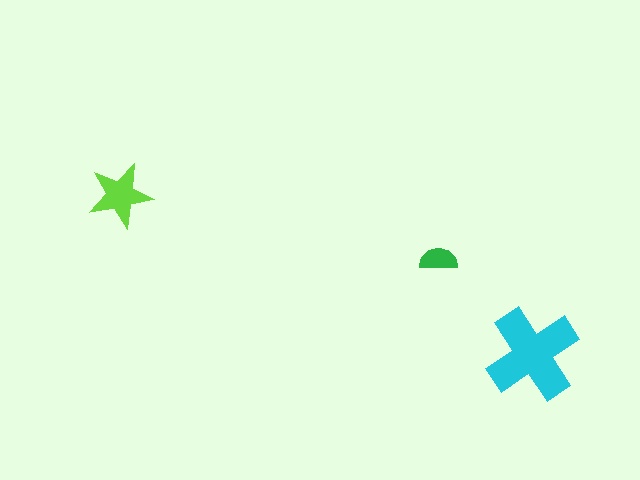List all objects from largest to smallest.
The cyan cross, the lime star, the green semicircle.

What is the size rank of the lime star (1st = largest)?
2nd.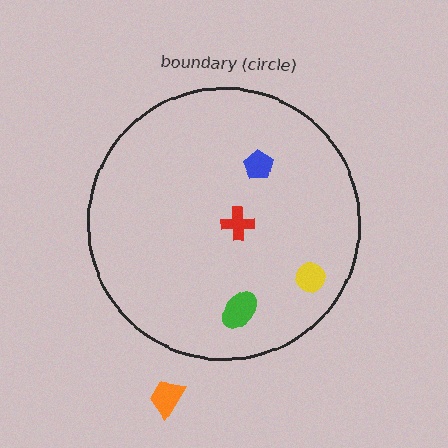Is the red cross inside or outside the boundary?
Inside.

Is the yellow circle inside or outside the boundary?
Inside.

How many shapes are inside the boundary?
4 inside, 1 outside.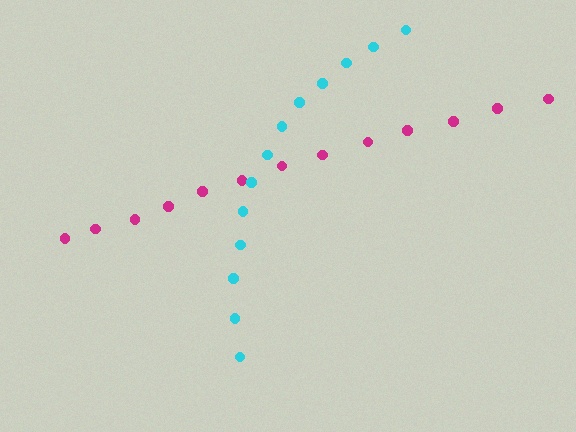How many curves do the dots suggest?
There are 2 distinct paths.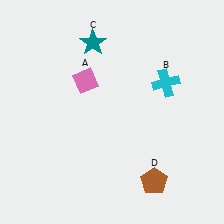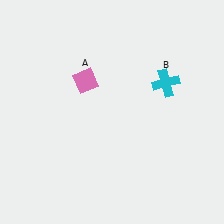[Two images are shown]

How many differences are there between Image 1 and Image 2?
There are 2 differences between the two images.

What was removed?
The brown pentagon (D), the teal star (C) were removed in Image 2.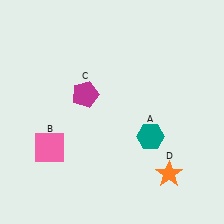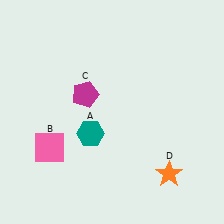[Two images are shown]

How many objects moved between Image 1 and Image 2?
1 object moved between the two images.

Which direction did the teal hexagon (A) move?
The teal hexagon (A) moved left.